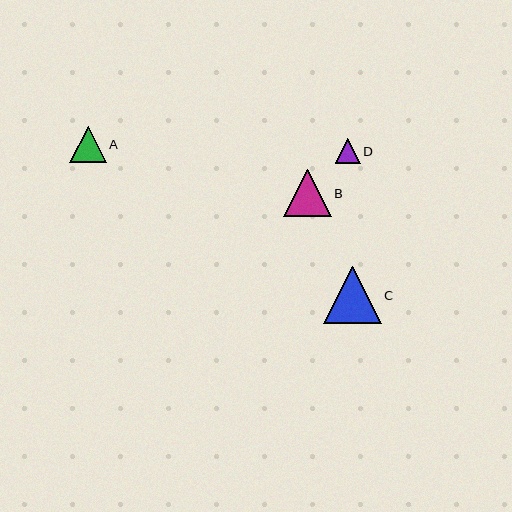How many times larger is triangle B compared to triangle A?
Triangle B is approximately 1.3 times the size of triangle A.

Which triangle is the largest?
Triangle C is the largest with a size of approximately 58 pixels.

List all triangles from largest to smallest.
From largest to smallest: C, B, A, D.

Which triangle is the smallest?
Triangle D is the smallest with a size of approximately 25 pixels.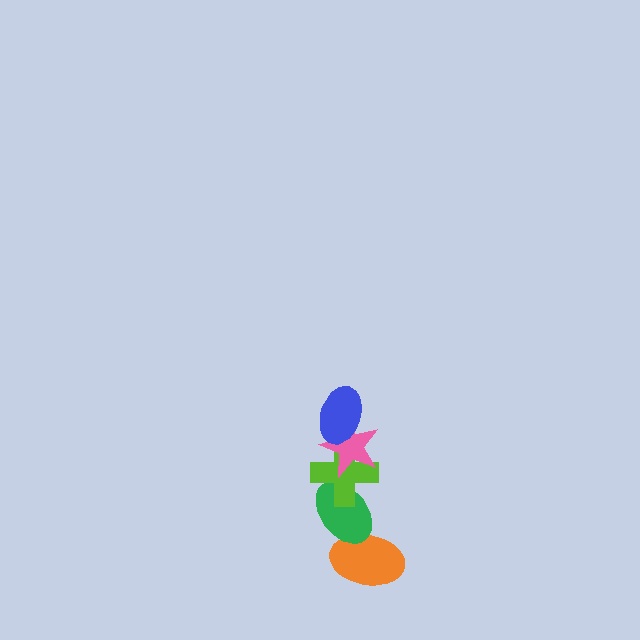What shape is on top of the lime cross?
The pink star is on top of the lime cross.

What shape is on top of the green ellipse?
The lime cross is on top of the green ellipse.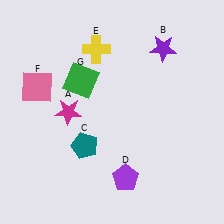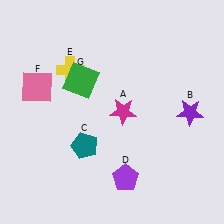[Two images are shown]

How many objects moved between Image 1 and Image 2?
3 objects moved between the two images.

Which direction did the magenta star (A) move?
The magenta star (A) moved right.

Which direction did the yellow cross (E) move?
The yellow cross (E) moved left.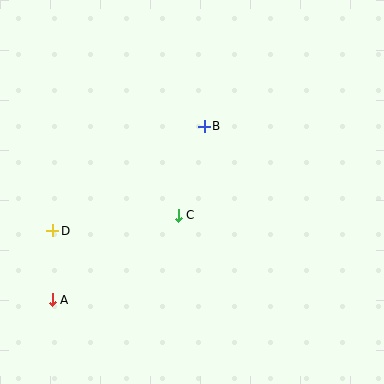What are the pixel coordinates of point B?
Point B is at (204, 126).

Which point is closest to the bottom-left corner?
Point A is closest to the bottom-left corner.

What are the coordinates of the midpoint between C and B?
The midpoint between C and B is at (191, 171).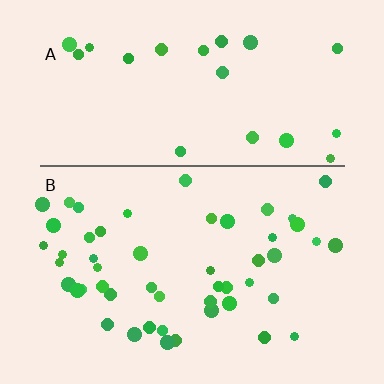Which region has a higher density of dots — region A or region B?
B (the bottom).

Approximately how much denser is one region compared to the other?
Approximately 2.2× — region B over region A.